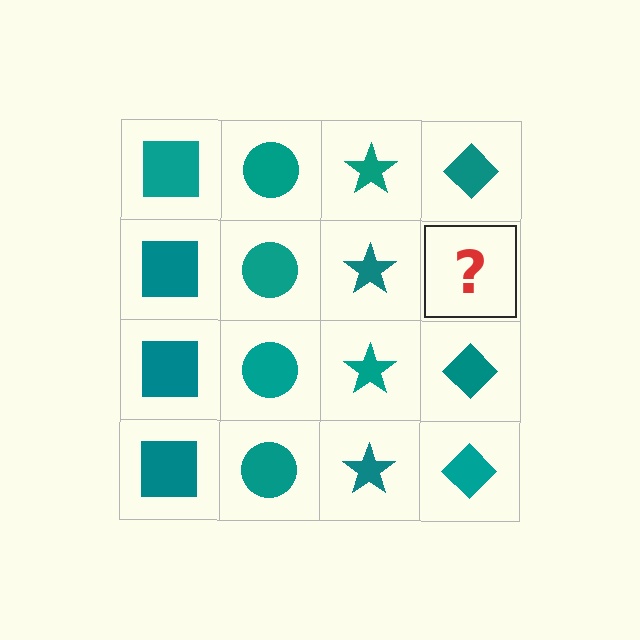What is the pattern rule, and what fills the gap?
The rule is that each column has a consistent shape. The gap should be filled with a teal diamond.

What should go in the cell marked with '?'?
The missing cell should contain a teal diamond.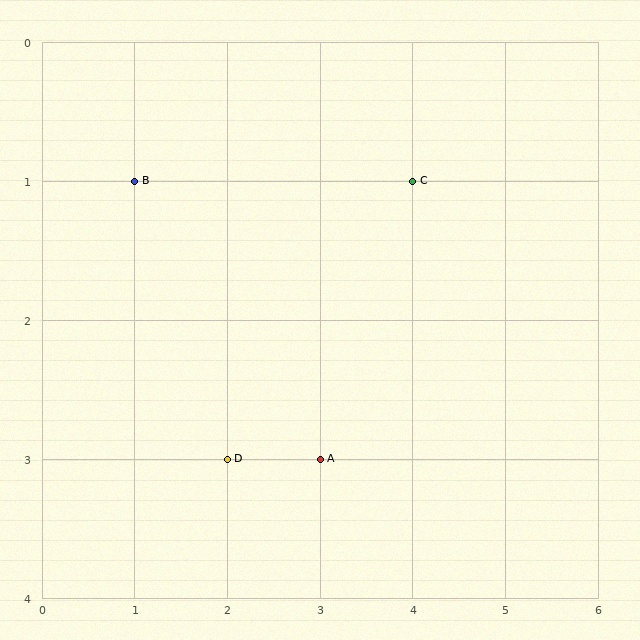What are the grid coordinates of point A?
Point A is at grid coordinates (3, 3).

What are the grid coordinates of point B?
Point B is at grid coordinates (1, 1).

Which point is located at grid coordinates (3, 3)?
Point A is at (3, 3).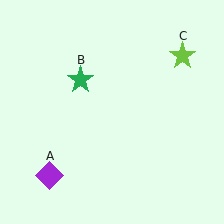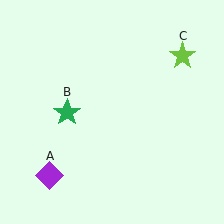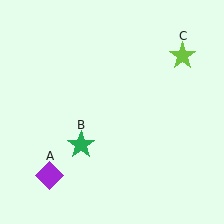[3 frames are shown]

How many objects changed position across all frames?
1 object changed position: green star (object B).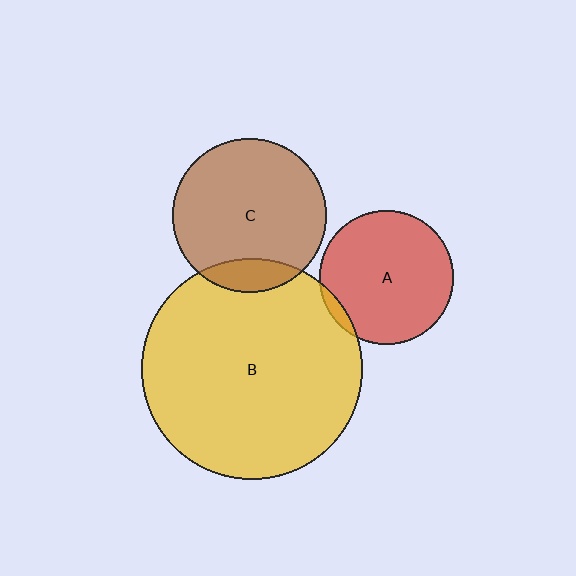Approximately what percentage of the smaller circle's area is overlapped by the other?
Approximately 5%.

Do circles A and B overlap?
Yes.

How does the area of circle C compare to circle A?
Approximately 1.3 times.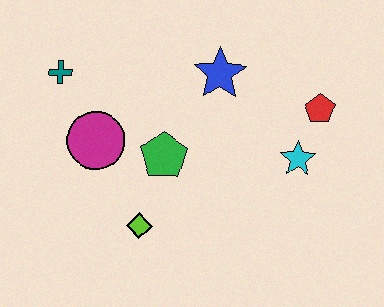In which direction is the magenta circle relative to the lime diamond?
The magenta circle is above the lime diamond.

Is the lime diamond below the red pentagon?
Yes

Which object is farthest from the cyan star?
The teal cross is farthest from the cyan star.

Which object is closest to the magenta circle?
The green pentagon is closest to the magenta circle.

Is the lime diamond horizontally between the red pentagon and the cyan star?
No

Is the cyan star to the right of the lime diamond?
Yes